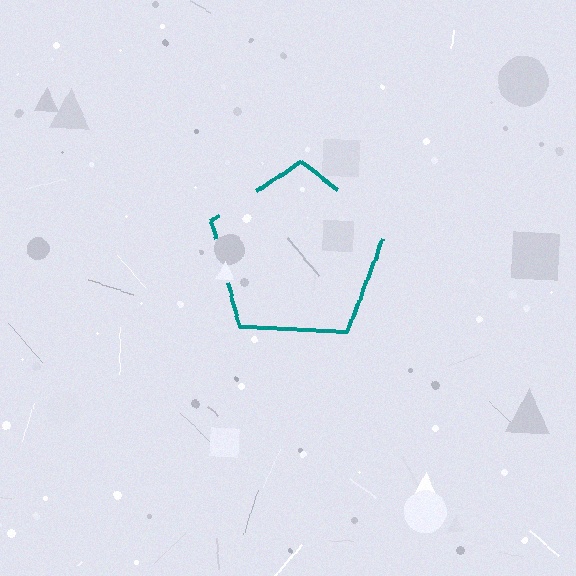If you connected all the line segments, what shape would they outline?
They would outline a pentagon.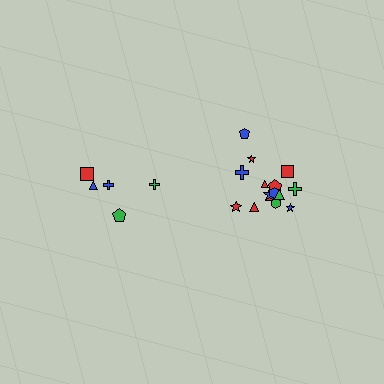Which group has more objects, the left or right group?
The right group.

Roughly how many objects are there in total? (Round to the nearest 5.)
Roughly 20 objects in total.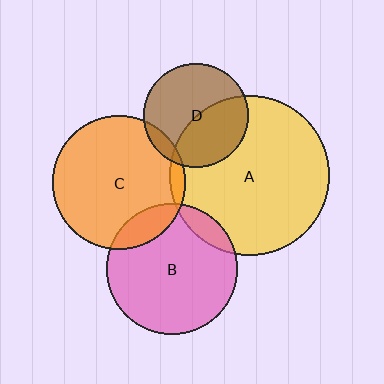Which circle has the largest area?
Circle A (yellow).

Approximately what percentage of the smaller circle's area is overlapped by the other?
Approximately 5%.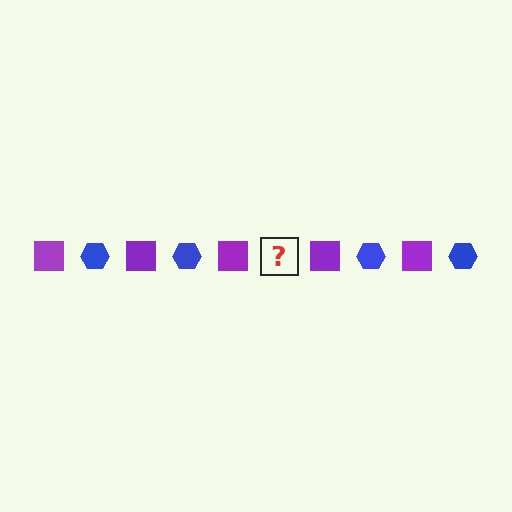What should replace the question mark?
The question mark should be replaced with a blue hexagon.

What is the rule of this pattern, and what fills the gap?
The rule is that the pattern alternates between purple square and blue hexagon. The gap should be filled with a blue hexagon.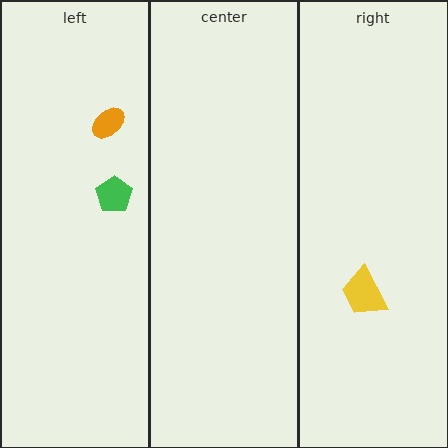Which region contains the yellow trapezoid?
The right region.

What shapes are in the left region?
The green pentagon, the orange ellipse.